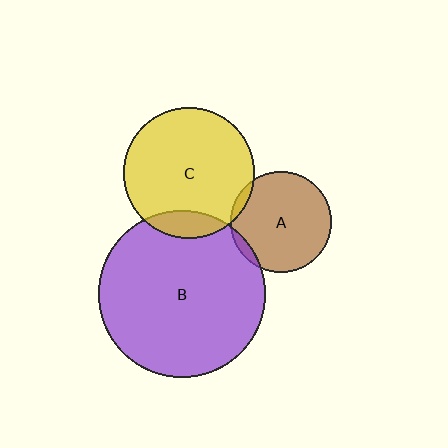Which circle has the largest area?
Circle B (purple).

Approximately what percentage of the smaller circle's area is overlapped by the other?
Approximately 5%.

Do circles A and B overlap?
Yes.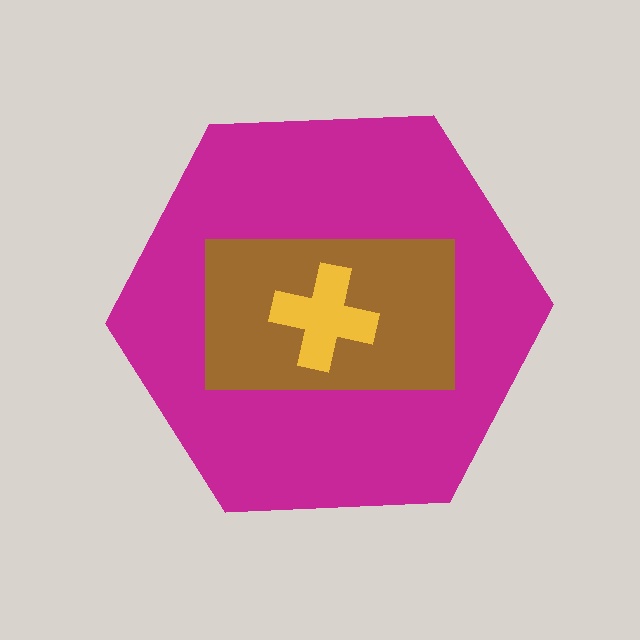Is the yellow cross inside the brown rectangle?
Yes.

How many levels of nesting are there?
3.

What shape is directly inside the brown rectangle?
The yellow cross.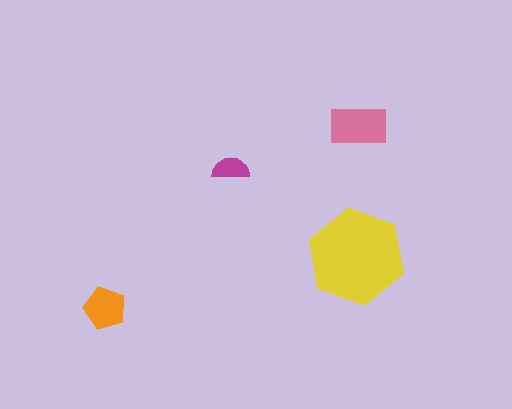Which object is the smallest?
The magenta semicircle.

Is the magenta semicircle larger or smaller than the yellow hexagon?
Smaller.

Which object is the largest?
The yellow hexagon.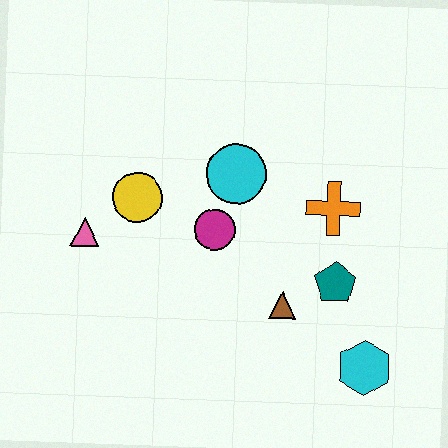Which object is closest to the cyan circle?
The magenta circle is closest to the cyan circle.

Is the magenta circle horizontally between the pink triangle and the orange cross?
Yes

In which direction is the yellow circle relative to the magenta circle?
The yellow circle is to the left of the magenta circle.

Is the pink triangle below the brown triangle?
No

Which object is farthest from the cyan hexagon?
The pink triangle is farthest from the cyan hexagon.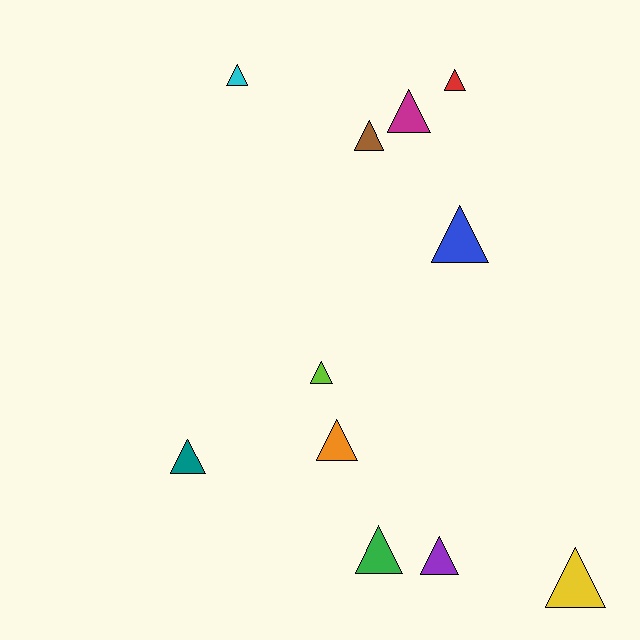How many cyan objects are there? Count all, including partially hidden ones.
There is 1 cyan object.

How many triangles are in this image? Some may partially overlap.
There are 11 triangles.